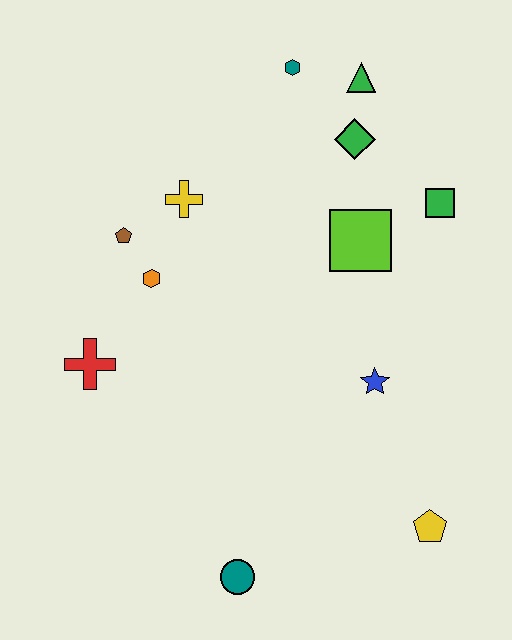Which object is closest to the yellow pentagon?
The blue star is closest to the yellow pentagon.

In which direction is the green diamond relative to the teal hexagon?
The green diamond is below the teal hexagon.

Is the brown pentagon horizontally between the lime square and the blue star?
No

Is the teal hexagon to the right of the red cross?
Yes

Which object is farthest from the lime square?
The teal circle is farthest from the lime square.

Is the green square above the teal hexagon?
No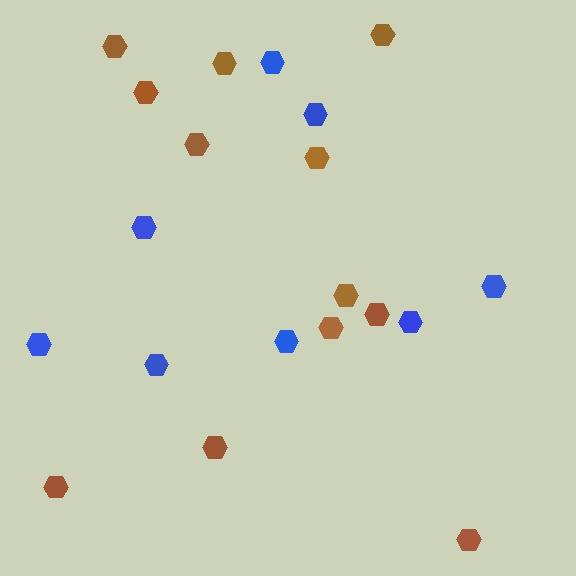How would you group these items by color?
There are 2 groups: one group of brown hexagons (12) and one group of blue hexagons (8).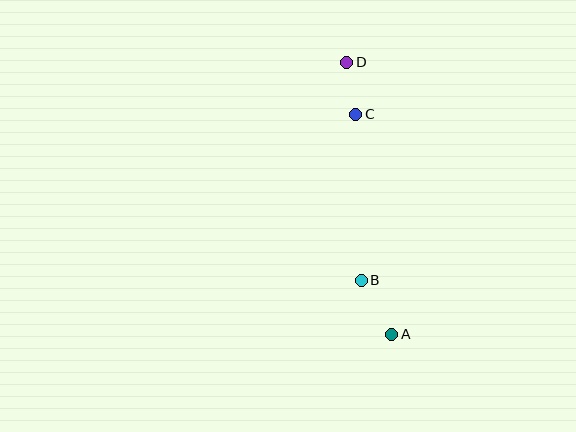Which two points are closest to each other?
Points C and D are closest to each other.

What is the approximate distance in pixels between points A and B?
The distance between A and B is approximately 62 pixels.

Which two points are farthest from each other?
Points A and D are farthest from each other.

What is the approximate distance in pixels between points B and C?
The distance between B and C is approximately 166 pixels.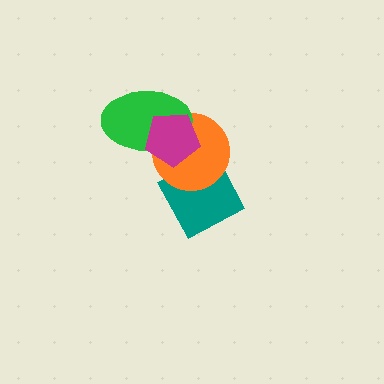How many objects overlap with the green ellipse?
2 objects overlap with the green ellipse.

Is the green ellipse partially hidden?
Yes, it is partially covered by another shape.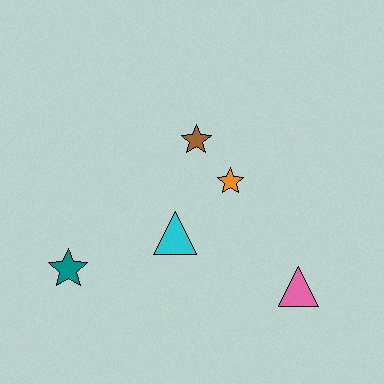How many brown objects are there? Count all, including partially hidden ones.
There is 1 brown object.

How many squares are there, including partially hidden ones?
There are no squares.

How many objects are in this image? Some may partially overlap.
There are 5 objects.